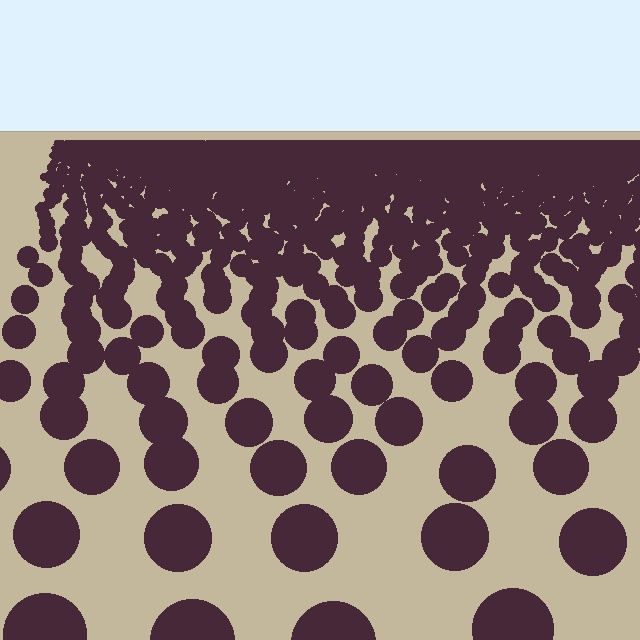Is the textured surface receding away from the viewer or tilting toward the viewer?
The surface is receding away from the viewer. Texture elements get smaller and denser toward the top.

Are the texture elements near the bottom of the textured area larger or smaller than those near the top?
Larger. Near the bottom, elements are closer to the viewer and appear at a bigger on-screen size.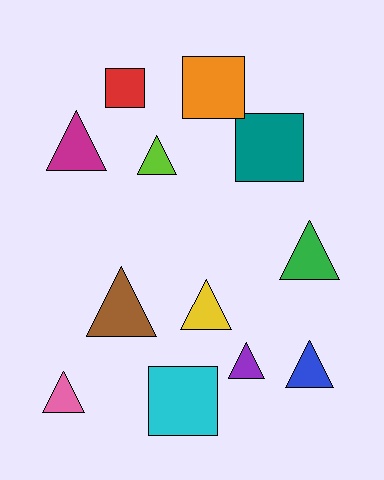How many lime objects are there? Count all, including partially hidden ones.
There is 1 lime object.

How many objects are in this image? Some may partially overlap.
There are 12 objects.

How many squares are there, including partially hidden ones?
There are 4 squares.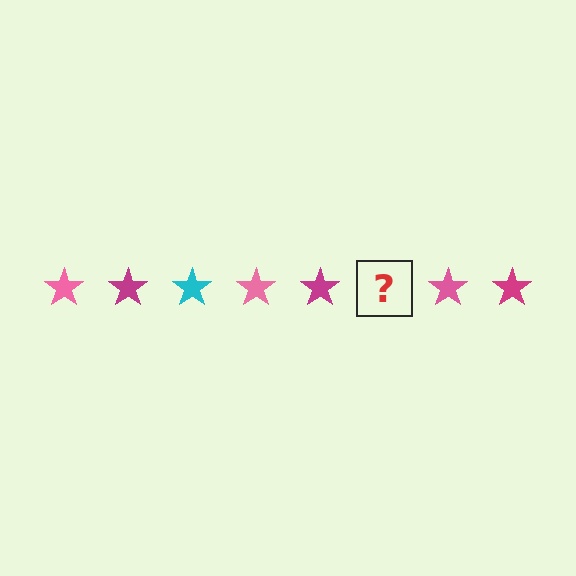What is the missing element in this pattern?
The missing element is a cyan star.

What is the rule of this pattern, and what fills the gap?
The rule is that the pattern cycles through pink, magenta, cyan stars. The gap should be filled with a cyan star.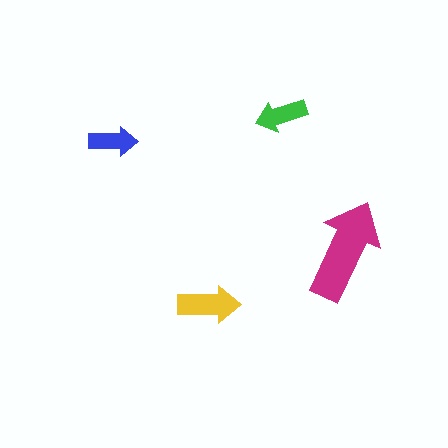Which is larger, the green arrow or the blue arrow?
The green one.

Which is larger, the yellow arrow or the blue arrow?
The yellow one.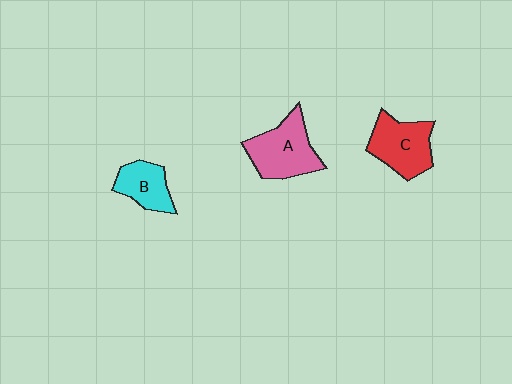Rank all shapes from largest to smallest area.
From largest to smallest: A (pink), C (red), B (cyan).